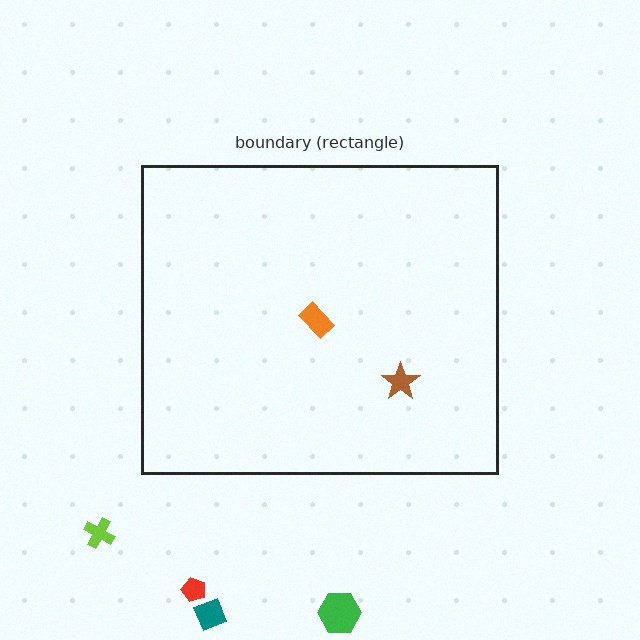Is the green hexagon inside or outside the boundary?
Outside.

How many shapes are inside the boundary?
2 inside, 4 outside.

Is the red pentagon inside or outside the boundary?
Outside.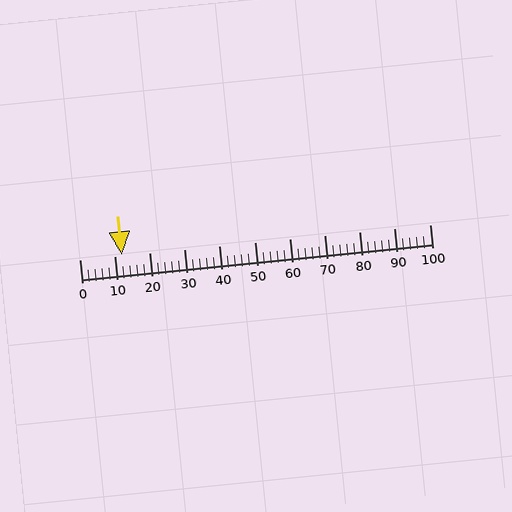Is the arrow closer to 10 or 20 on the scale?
The arrow is closer to 10.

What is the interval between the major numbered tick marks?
The major tick marks are spaced 10 units apart.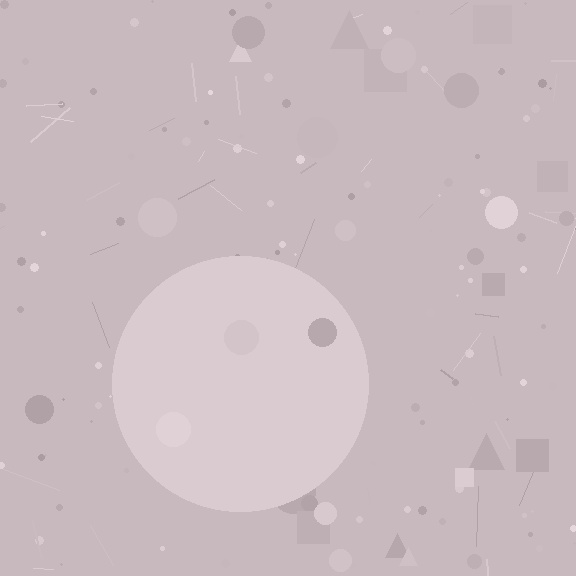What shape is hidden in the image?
A circle is hidden in the image.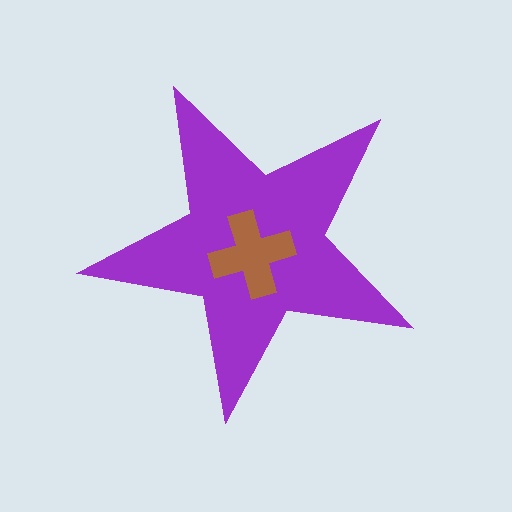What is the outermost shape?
The purple star.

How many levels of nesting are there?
2.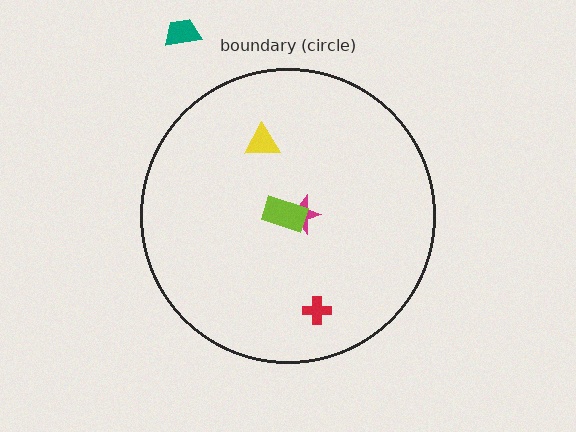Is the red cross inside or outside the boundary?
Inside.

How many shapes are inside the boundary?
4 inside, 1 outside.